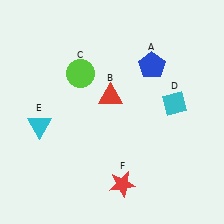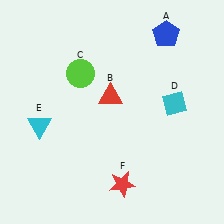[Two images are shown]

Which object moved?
The blue pentagon (A) moved up.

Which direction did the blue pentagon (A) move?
The blue pentagon (A) moved up.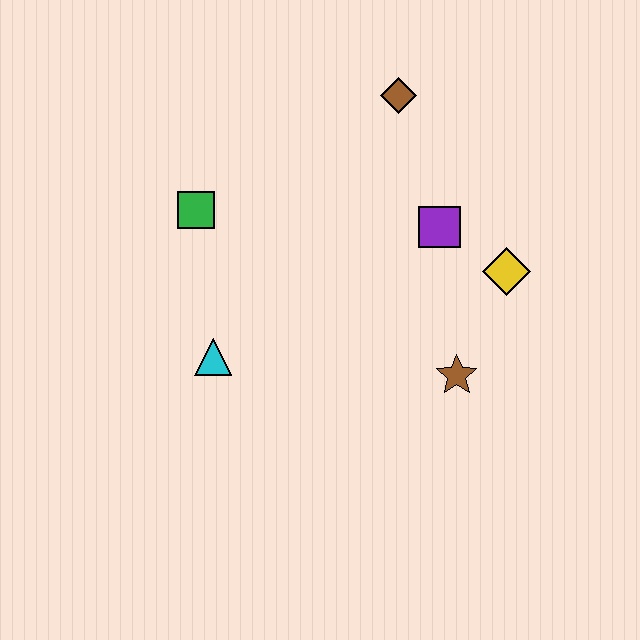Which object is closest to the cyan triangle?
The green square is closest to the cyan triangle.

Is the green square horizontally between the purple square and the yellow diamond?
No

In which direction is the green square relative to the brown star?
The green square is to the left of the brown star.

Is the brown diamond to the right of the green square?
Yes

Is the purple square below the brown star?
No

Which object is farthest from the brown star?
The green square is farthest from the brown star.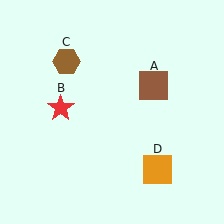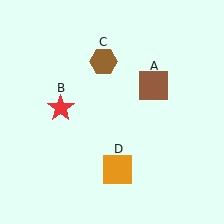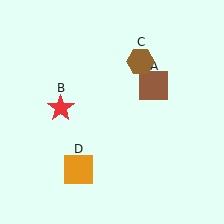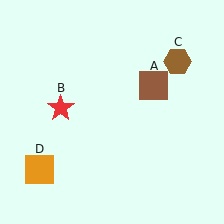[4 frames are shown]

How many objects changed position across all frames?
2 objects changed position: brown hexagon (object C), orange square (object D).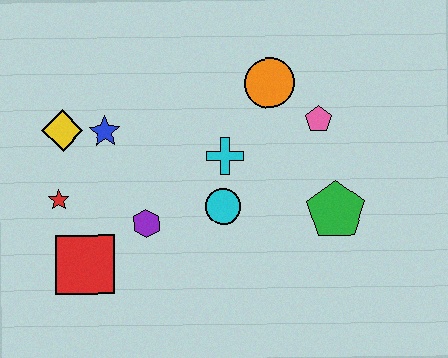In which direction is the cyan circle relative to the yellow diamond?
The cyan circle is to the right of the yellow diamond.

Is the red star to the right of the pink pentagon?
No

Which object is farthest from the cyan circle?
The yellow diamond is farthest from the cyan circle.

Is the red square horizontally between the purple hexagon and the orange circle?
No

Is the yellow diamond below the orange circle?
Yes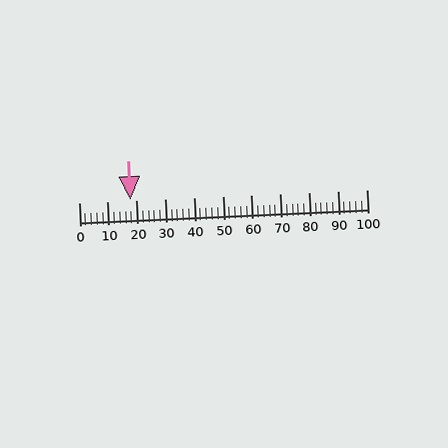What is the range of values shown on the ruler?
The ruler shows values from 0 to 100.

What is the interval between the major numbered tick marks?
The major tick marks are spaced 10 units apart.